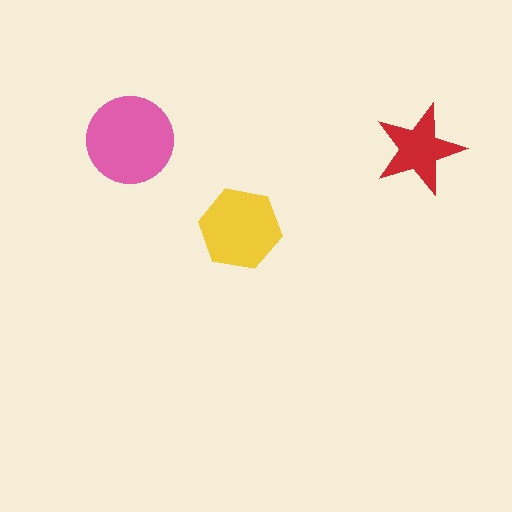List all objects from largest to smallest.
The pink circle, the yellow hexagon, the red star.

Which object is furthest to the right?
The red star is rightmost.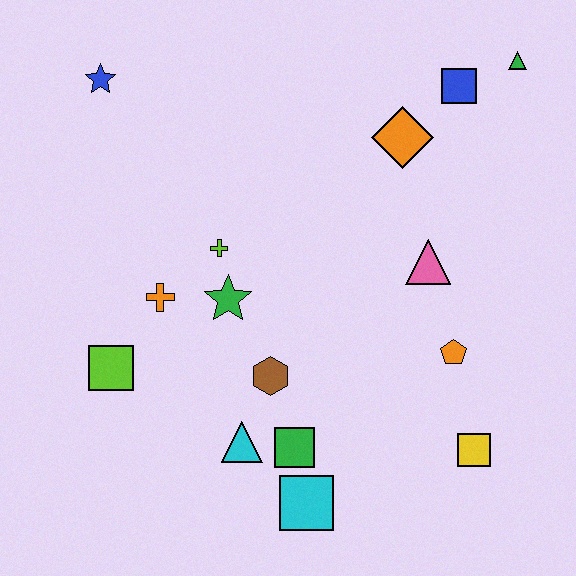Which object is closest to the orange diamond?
The blue square is closest to the orange diamond.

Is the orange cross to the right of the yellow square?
No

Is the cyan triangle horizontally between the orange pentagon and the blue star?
Yes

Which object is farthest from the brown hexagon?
The green triangle is farthest from the brown hexagon.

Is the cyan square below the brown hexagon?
Yes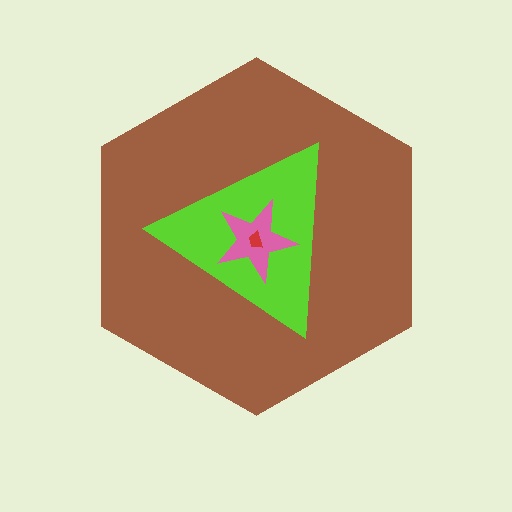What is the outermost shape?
The brown hexagon.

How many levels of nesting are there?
4.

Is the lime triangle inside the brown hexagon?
Yes.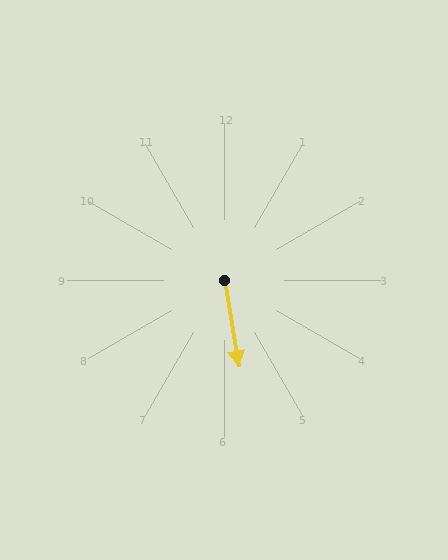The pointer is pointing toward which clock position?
Roughly 6 o'clock.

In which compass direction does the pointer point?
South.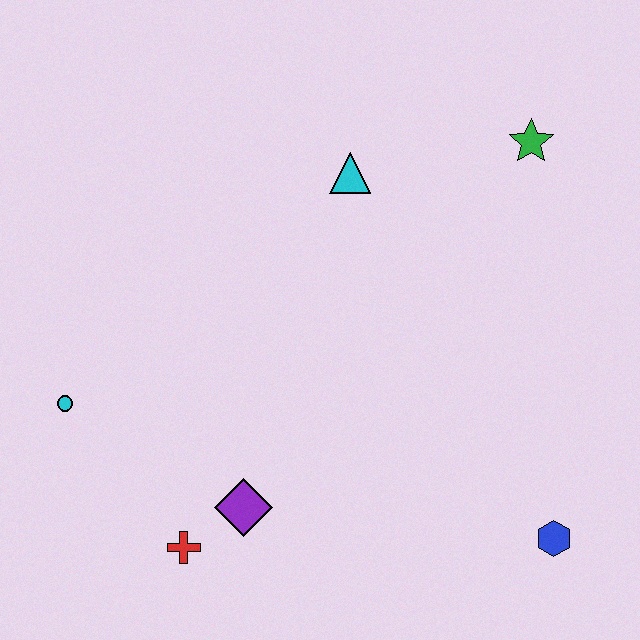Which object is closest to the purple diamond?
The red cross is closest to the purple diamond.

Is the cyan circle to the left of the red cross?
Yes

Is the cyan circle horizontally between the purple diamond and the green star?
No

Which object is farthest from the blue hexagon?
The cyan circle is farthest from the blue hexagon.